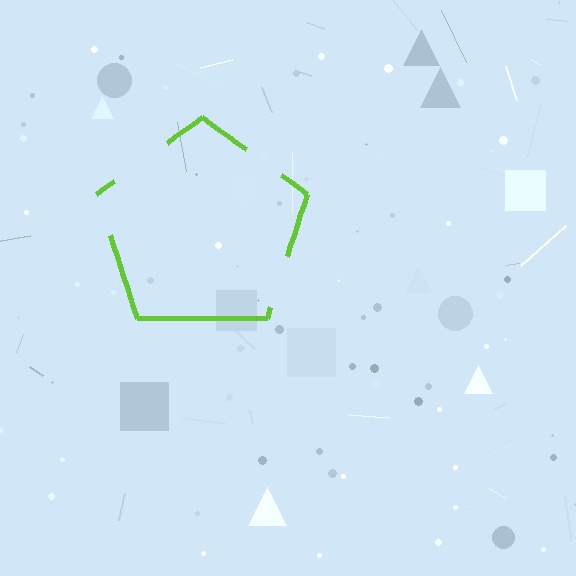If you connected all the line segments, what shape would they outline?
They would outline a pentagon.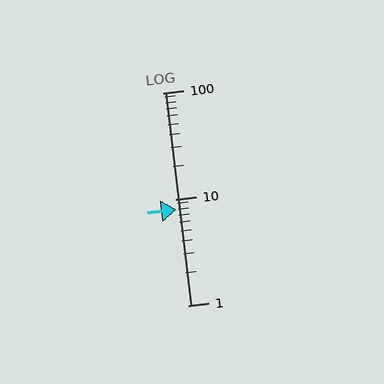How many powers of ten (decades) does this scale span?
The scale spans 2 decades, from 1 to 100.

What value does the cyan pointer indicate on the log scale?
The pointer indicates approximately 8.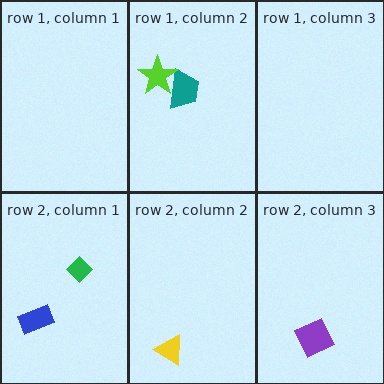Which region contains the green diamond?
The row 2, column 1 region.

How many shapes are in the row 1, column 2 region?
2.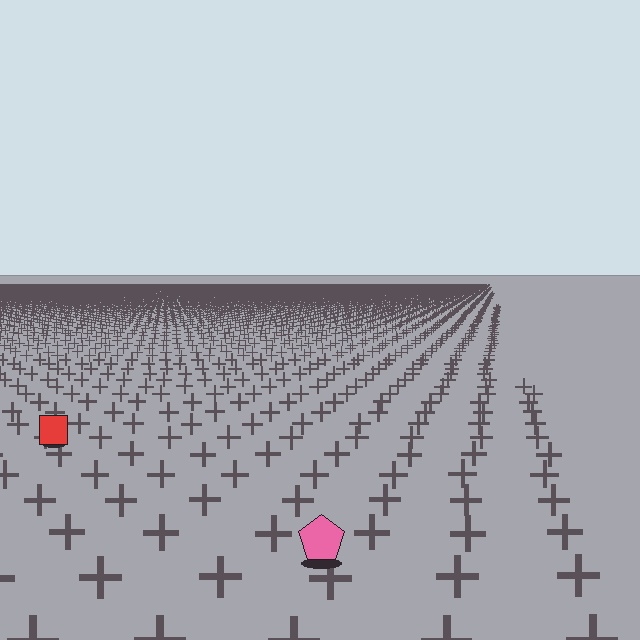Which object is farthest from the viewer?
The red square is farthest from the viewer. It appears smaller and the ground texture around it is denser.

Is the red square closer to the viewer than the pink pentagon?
No. The pink pentagon is closer — you can tell from the texture gradient: the ground texture is coarser near it.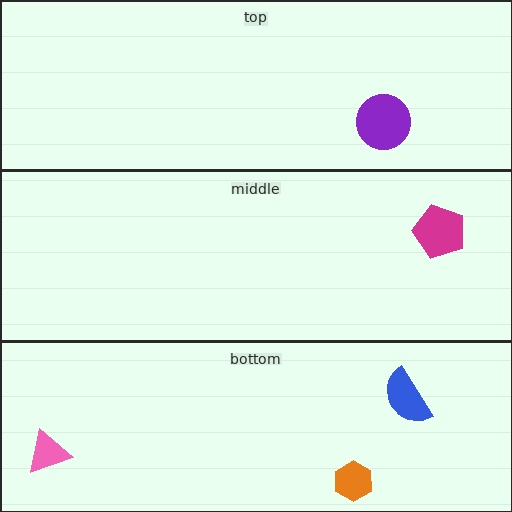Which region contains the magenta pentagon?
The middle region.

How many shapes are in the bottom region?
3.